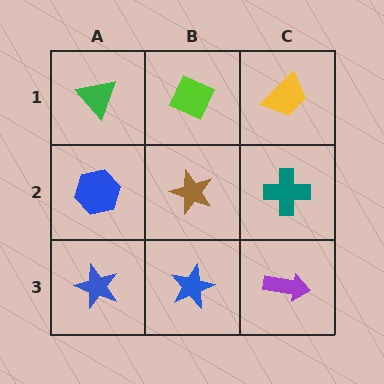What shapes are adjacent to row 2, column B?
A lime diamond (row 1, column B), a blue star (row 3, column B), a blue hexagon (row 2, column A), a teal cross (row 2, column C).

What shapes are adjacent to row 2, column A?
A green triangle (row 1, column A), a blue star (row 3, column A), a brown star (row 2, column B).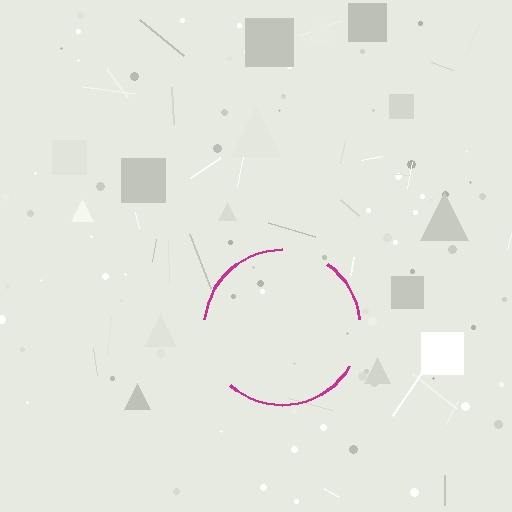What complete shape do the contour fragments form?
The contour fragments form a circle.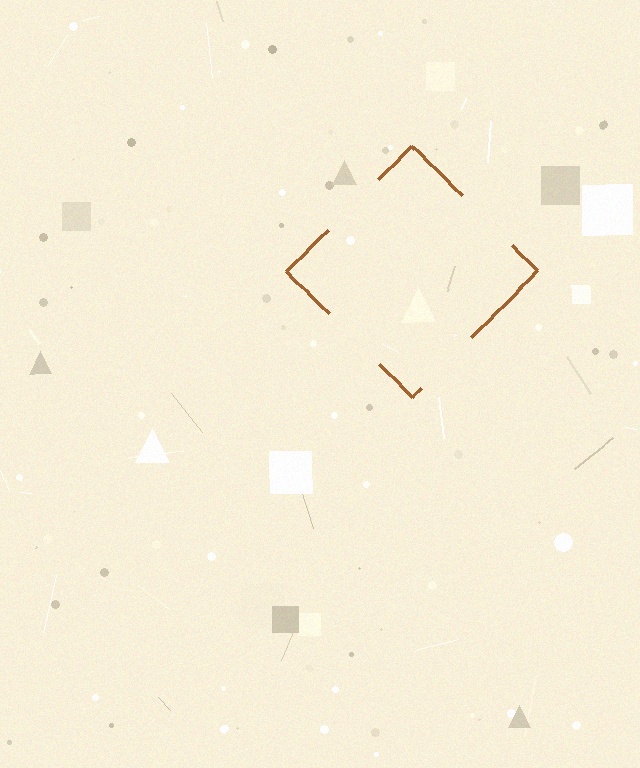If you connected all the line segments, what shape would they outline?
They would outline a diamond.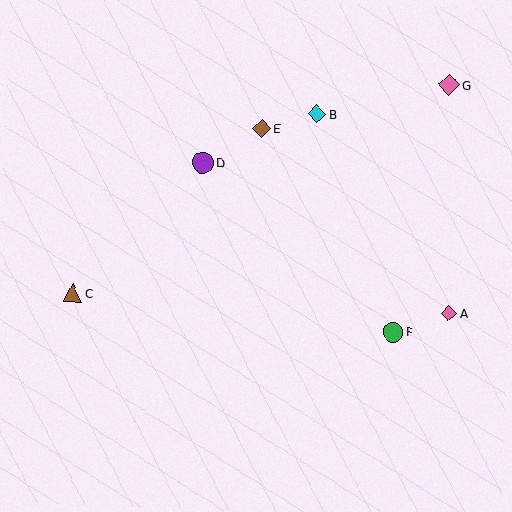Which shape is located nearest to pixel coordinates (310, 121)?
The cyan diamond (labeled B) at (317, 114) is nearest to that location.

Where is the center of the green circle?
The center of the green circle is at (393, 332).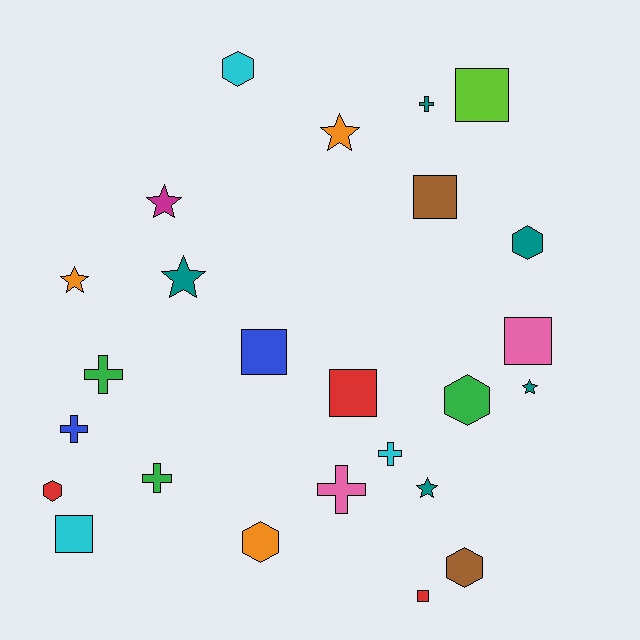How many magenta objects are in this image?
There is 1 magenta object.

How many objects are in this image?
There are 25 objects.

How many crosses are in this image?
There are 6 crosses.